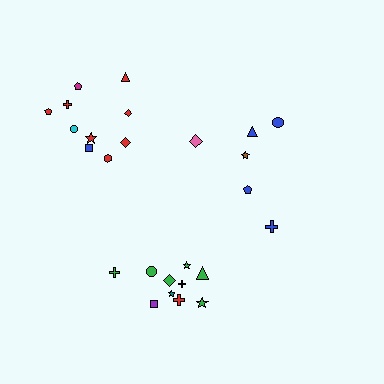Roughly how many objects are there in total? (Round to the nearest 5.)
Roughly 25 objects in total.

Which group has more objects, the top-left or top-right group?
The top-left group.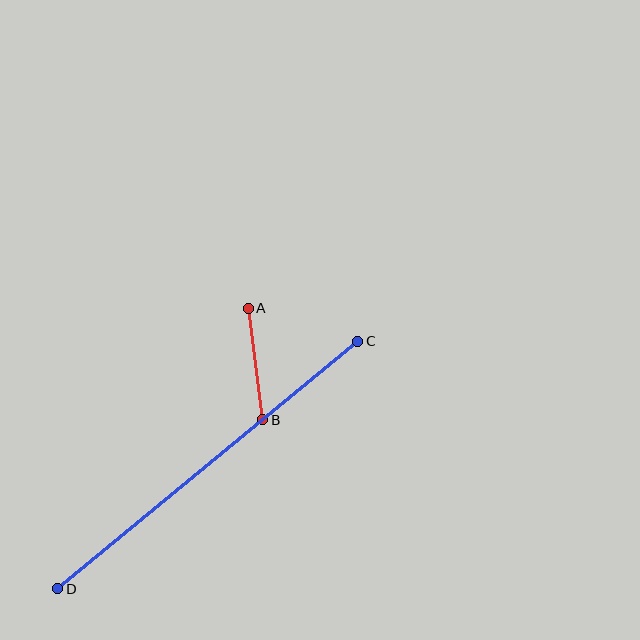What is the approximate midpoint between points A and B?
The midpoint is at approximately (256, 364) pixels.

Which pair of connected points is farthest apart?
Points C and D are farthest apart.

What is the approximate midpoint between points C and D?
The midpoint is at approximately (208, 465) pixels.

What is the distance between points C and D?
The distance is approximately 389 pixels.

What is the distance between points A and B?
The distance is approximately 112 pixels.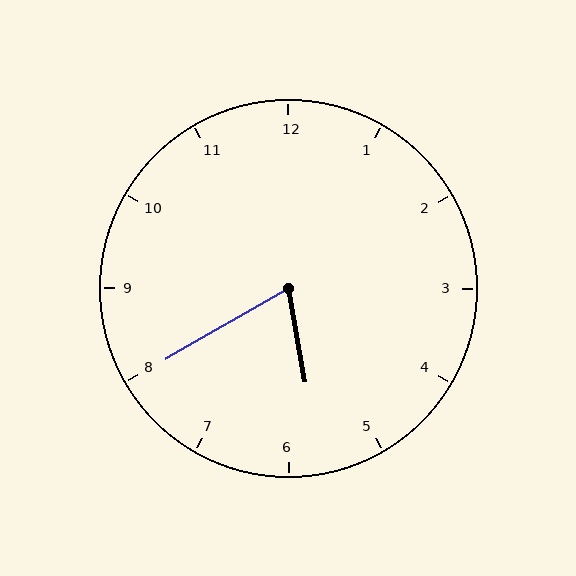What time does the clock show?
5:40.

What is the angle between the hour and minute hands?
Approximately 70 degrees.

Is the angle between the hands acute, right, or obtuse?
It is acute.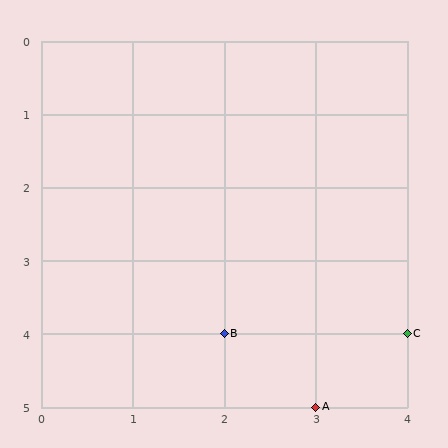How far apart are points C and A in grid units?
Points C and A are 1 column and 1 row apart (about 1.4 grid units diagonally).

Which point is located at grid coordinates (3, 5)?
Point A is at (3, 5).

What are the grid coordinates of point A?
Point A is at grid coordinates (3, 5).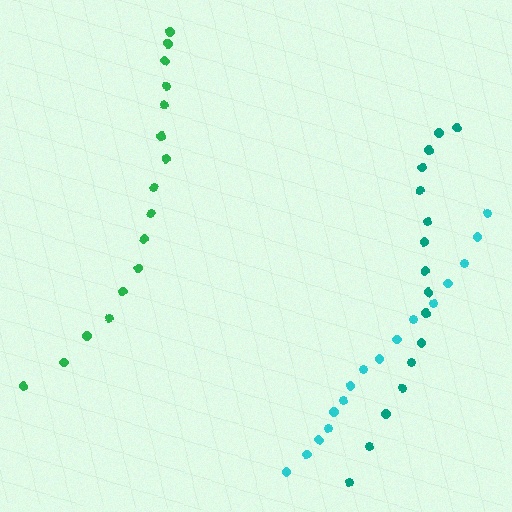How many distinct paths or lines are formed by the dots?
There are 3 distinct paths.